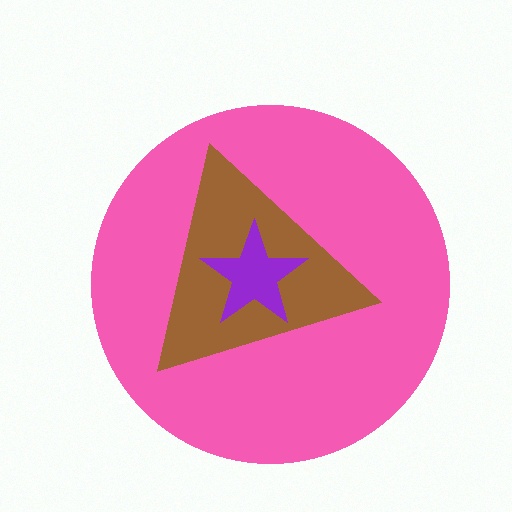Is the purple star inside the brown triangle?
Yes.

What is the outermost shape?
The pink circle.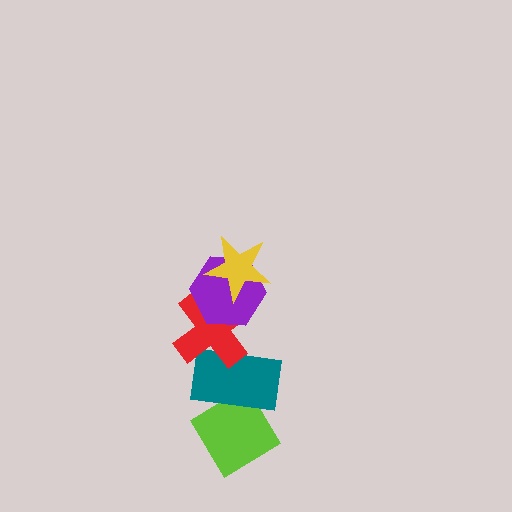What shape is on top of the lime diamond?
The teal rectangle is on top of the lime diamond.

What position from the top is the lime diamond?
The lime diamond is 5th from the top.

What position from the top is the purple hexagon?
The purple hexagon is 2nd from the top.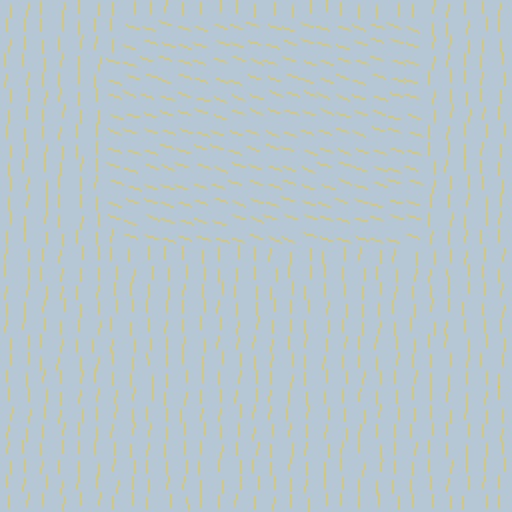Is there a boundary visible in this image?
Yes, there is a texture boundary formed by a change in line orientation.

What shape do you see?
I see a rectangle.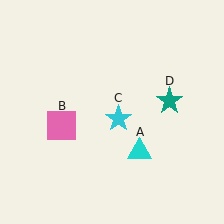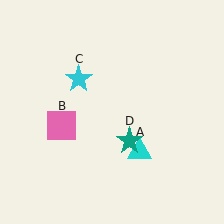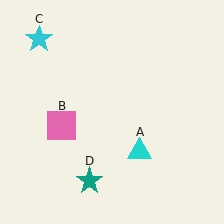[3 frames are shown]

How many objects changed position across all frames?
2 objects changed position: cyan star (object C), teal star (object D).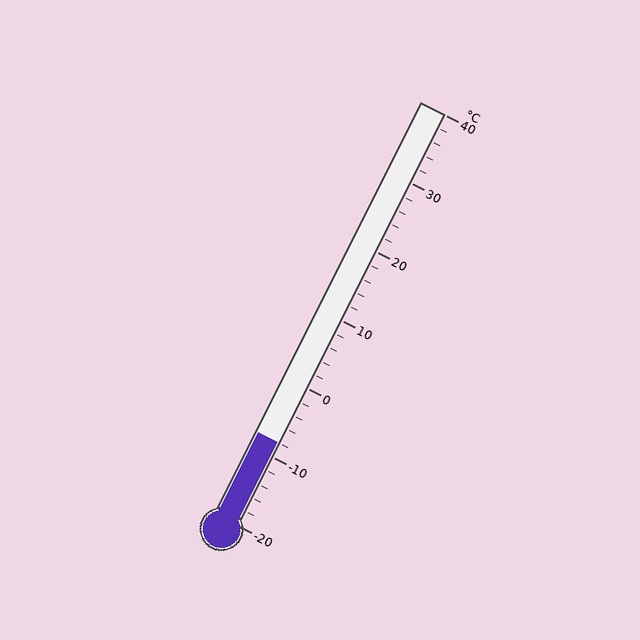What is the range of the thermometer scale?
The thermometer scale ranges from -20°C to 40°C.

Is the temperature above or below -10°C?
The temperature is above -10°C.